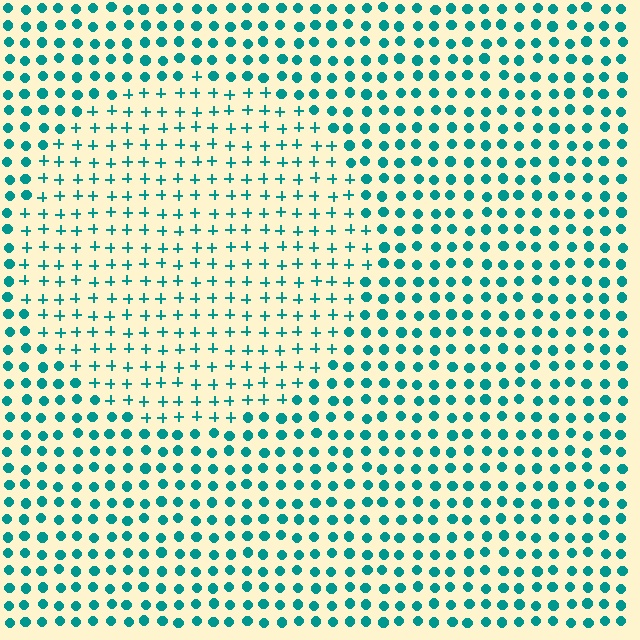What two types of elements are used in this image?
The image uses plus signs inside the circle region and circles outside it.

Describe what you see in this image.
The image is filled with small teal elements arranged in a uniform grid. A circle-shaped region contains plus signs, while the surrounding area contains circles. The boundary is defined purely by the change in element shape.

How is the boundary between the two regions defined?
The boundary is defined by a change in element shape: plus signs inside vs. circles outside. All elements share the same color and spacing.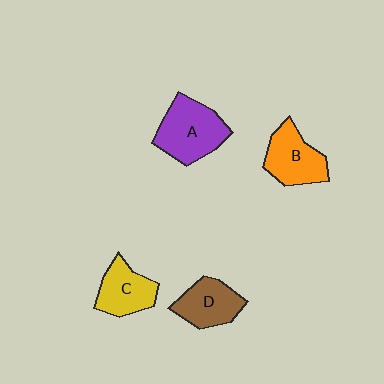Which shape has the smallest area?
Shape C (yellow).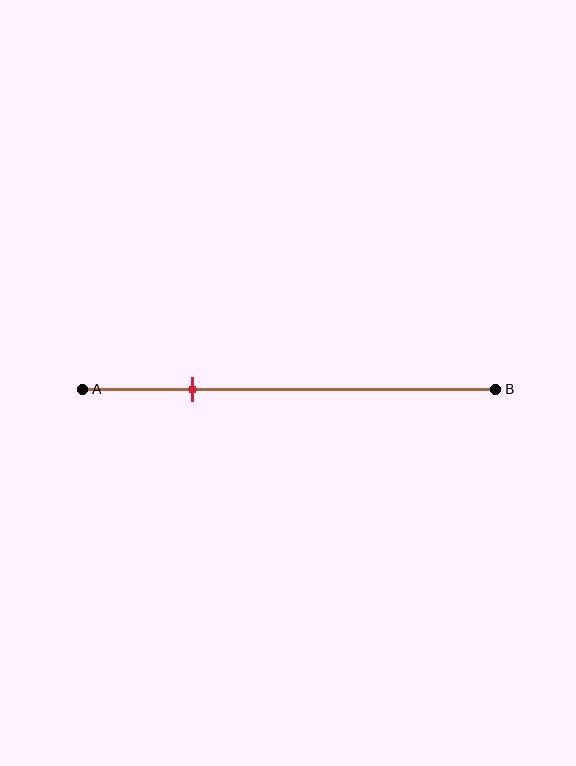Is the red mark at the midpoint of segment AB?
No, the mark is at about 25% from A, not at the 50% midpoint.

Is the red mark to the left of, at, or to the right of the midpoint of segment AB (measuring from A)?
The red mark is to the left of the midpoint of segment AB.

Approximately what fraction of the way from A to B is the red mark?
The red mark is approximately 25% of the way from A to B.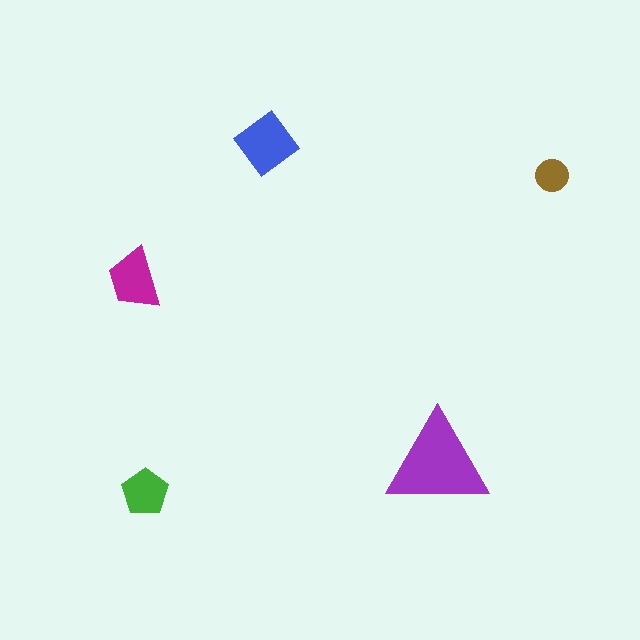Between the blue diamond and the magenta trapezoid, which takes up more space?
The blue diamond.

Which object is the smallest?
The brown circle.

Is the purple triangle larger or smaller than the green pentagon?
Larger.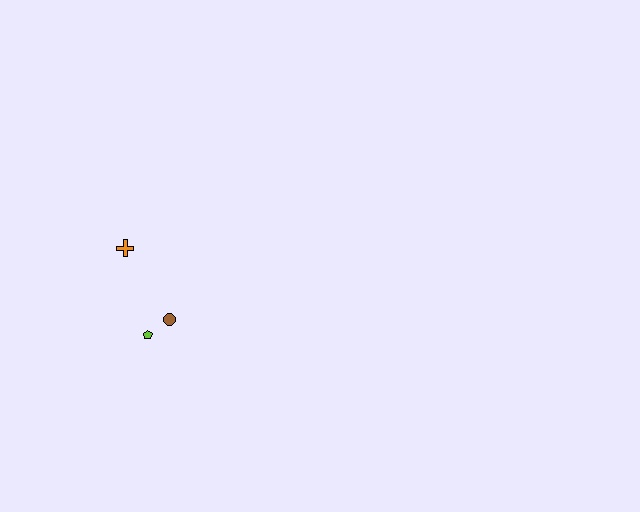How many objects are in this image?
There are 3 objects.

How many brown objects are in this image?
There is 1 brown object.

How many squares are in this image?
There are no squares.